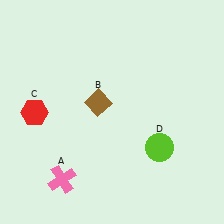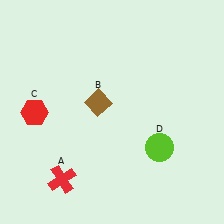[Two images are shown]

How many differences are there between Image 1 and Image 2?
There is 1 difference between the two images.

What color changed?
The cross (A) changed from pink in Image 1 to red in Image 2.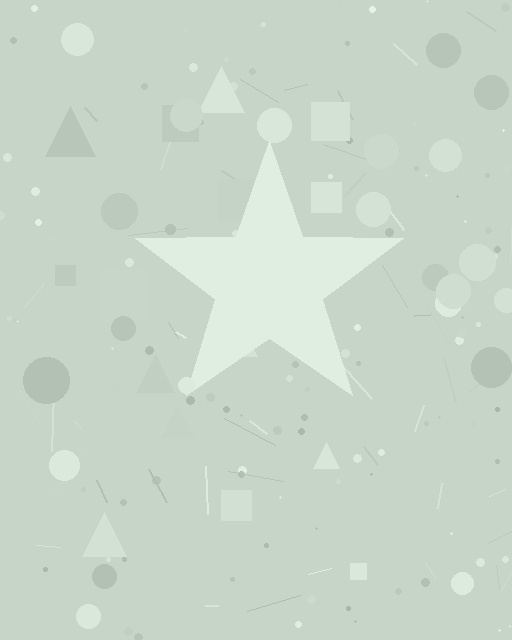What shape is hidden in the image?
A star is hidden in the image.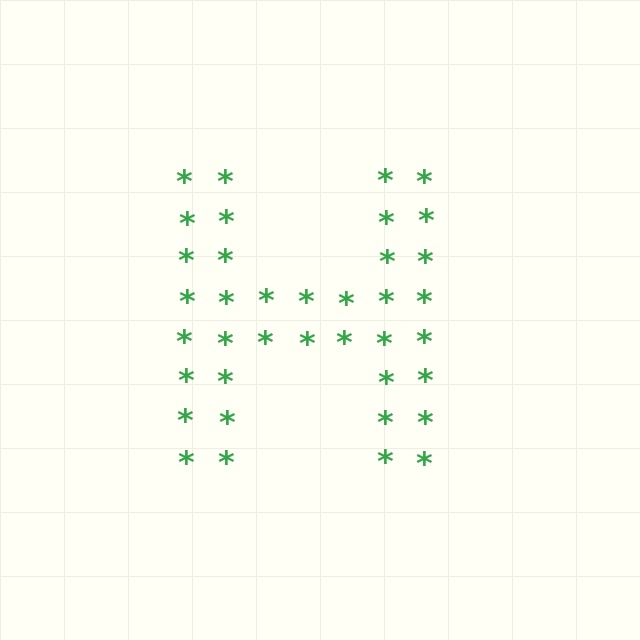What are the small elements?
The small elements are asterisks.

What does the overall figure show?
The overall figure shows the letter H.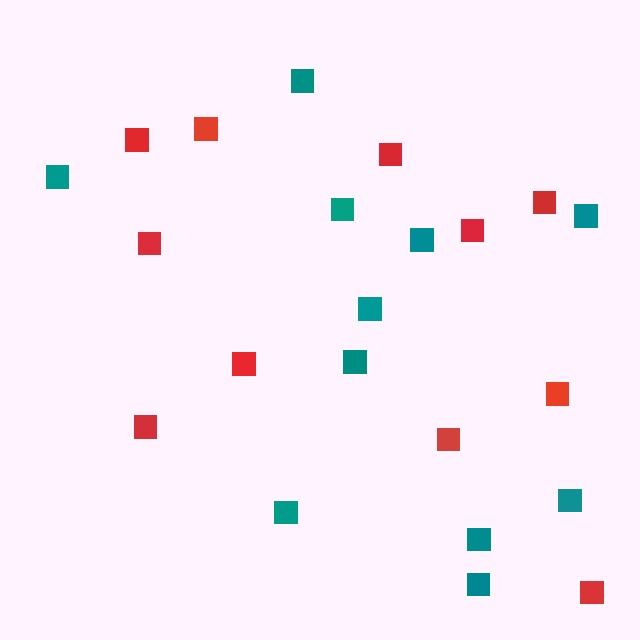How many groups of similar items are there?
There are 2 groups: one group of teal squares (11) and one group of red squares (11).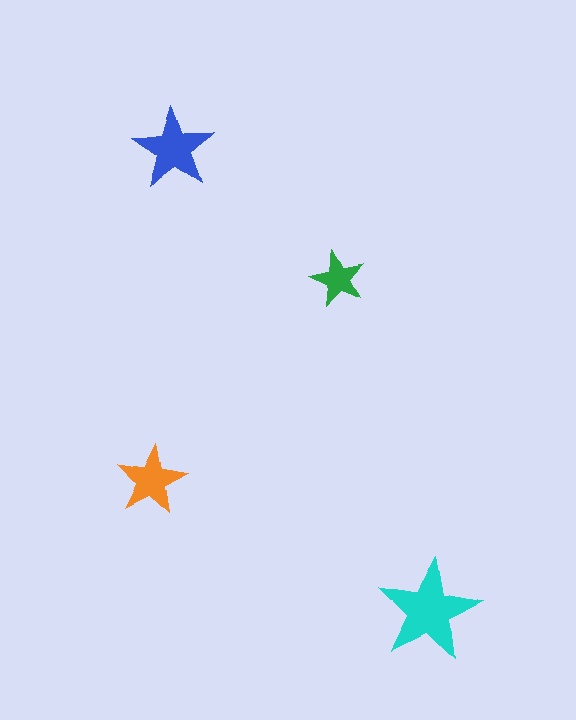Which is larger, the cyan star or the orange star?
The cyan one.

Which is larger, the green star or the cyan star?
The cyan one.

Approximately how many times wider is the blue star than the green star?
About 1.5 times wider.